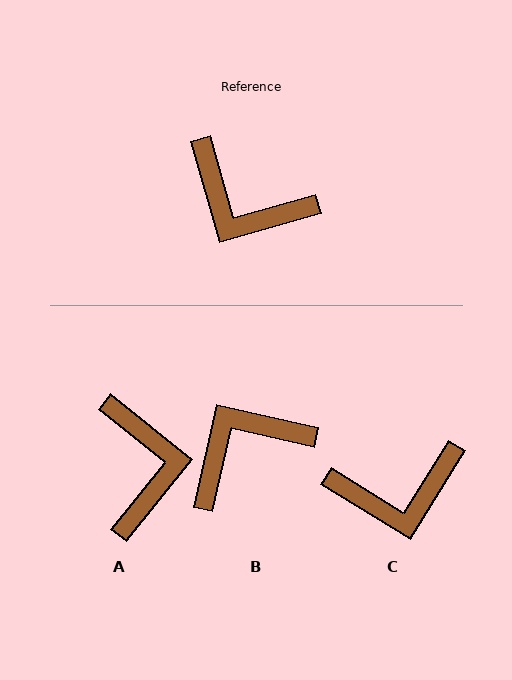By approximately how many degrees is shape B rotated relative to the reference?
Approximately 119 degrees clockwise.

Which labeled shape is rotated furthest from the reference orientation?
A, about 125 degrees away.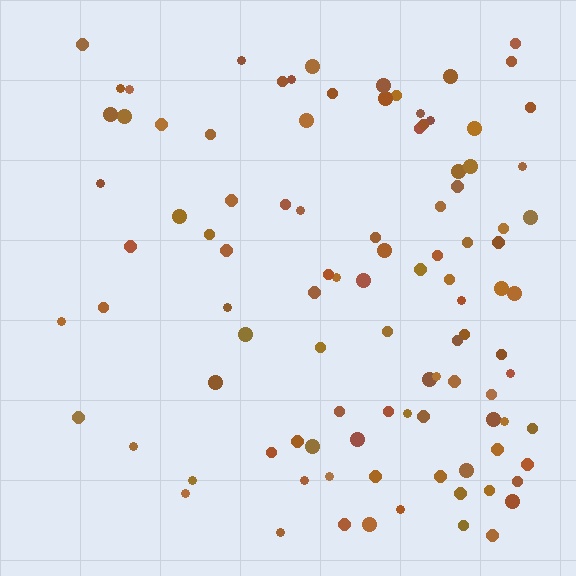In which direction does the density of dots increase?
From left to right, with the right side densest.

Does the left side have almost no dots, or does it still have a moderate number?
Still a moderate number, just noticeably fewer than the right.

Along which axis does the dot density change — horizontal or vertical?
Horizontal.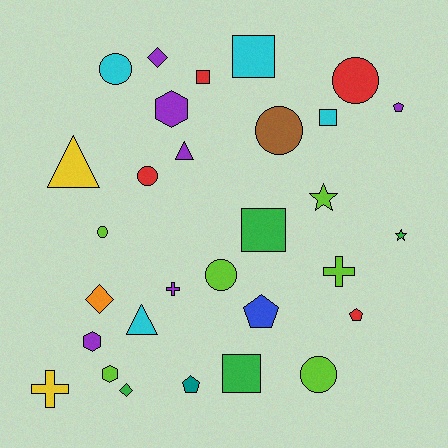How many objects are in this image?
There are 30 objects.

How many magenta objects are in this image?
There are no magenta objects.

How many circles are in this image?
There are 7 circles.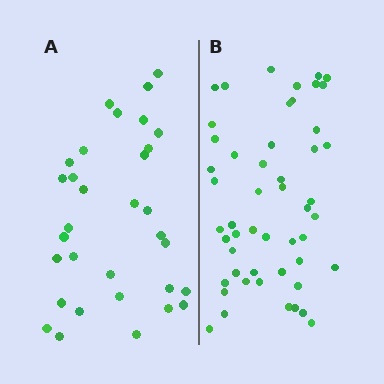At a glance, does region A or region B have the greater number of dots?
Region B (the right region) has more dots.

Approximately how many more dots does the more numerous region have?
Region B has approximately 20 more dots than region A.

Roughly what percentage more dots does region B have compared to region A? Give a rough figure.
About 60% more.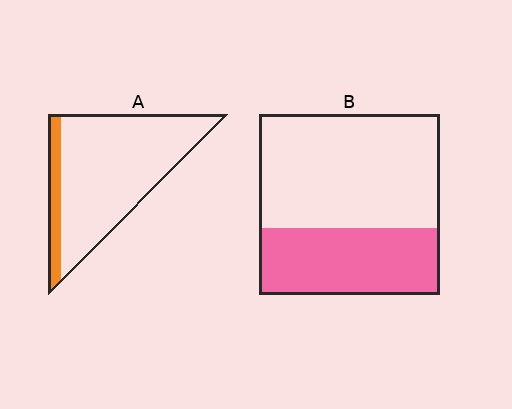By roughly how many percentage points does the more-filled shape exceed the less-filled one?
By roughly 25 percentage points (B over A).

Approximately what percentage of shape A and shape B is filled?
A is approximately 15% and B is approximately 35%.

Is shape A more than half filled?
No.